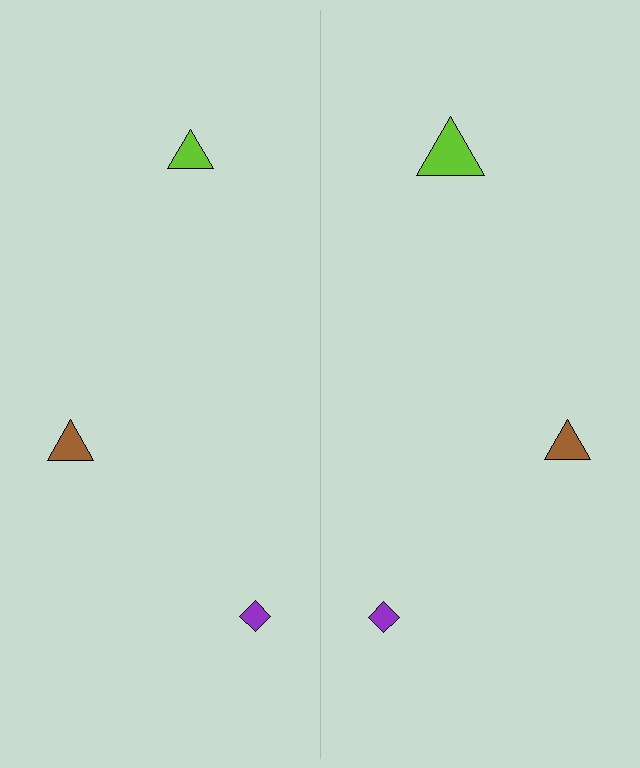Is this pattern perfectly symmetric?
No, the pattern is not perfectly symmetric. The lime triangle on the right side has a different size than its mirror counterpart.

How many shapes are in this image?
There are 6 shapes in this image.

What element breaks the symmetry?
The lime triangle on the right side has a different size than its mirror counterpart.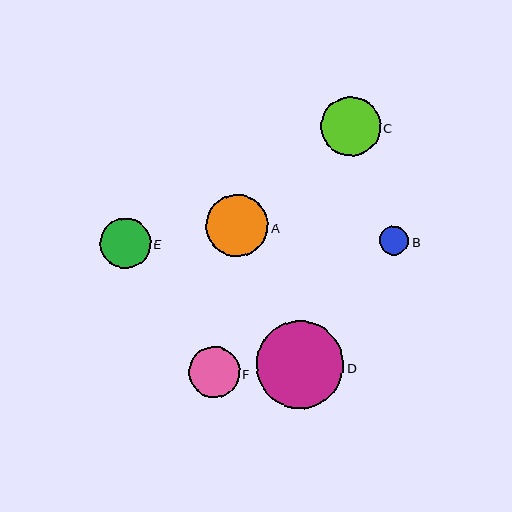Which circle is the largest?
Circle D is the largest with a size of approximately 88 pixels.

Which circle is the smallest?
Circle B is the smallest with a size of approximately 29 pixels.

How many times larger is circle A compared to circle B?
Circle A is approximately 2.1 times the size of circle B.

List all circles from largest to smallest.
From largest to smallest: D, A, C, E, F, B.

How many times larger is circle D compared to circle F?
Circle D is approximately 1.7 times the size of circle F.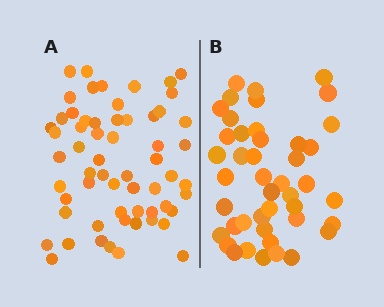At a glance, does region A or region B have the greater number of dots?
Region A (the left region) has more dots.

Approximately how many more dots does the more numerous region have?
Region A has approximately 15 more dots than region B.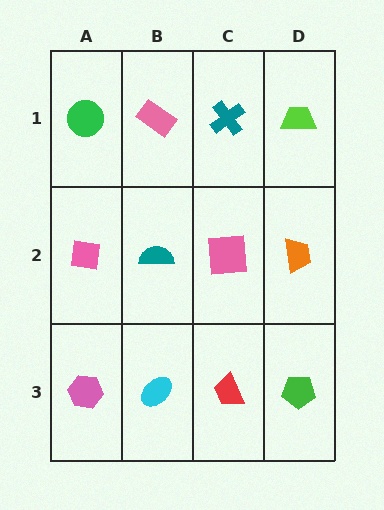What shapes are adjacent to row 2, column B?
A pink rectangle (row 1, column B), a cyan ellipse (row 3, column B), a pink square (row 2, column A), a pink square (row 2, column C).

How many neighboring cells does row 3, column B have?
3.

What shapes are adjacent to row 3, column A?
A pink square (row 2, column A), a cyan ellipse (row 3, column B).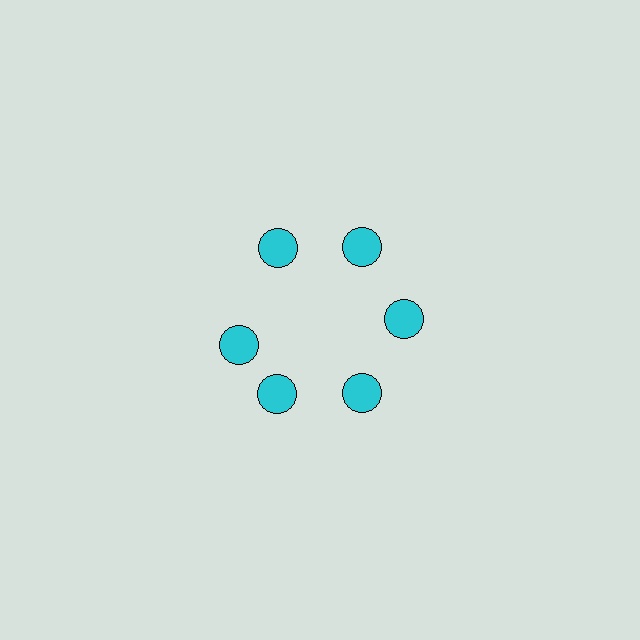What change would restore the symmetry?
The symmetry would be restored by rotating it back into even spacing with its neighbors so that all 6 circles sit at equal angles and equal distance from the center.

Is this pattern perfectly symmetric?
No. The 6 cyan circles are arranged in a ring, but one element near the 9 o'clock position is rotated out of alignment along the ring, breaking the 6-fold rotational symmetry.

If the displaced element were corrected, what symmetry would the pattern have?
It would have 6-fold rotational symmetry — the pattern would map onto itself every 60 degrees.